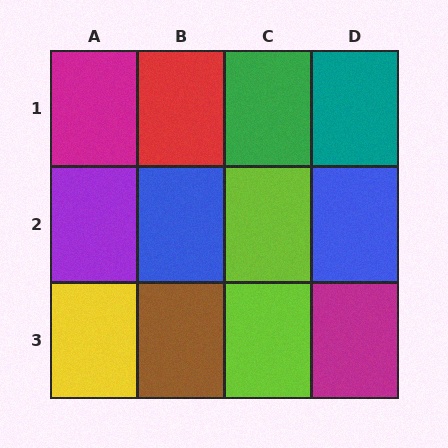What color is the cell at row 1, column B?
Red.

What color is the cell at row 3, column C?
Lime.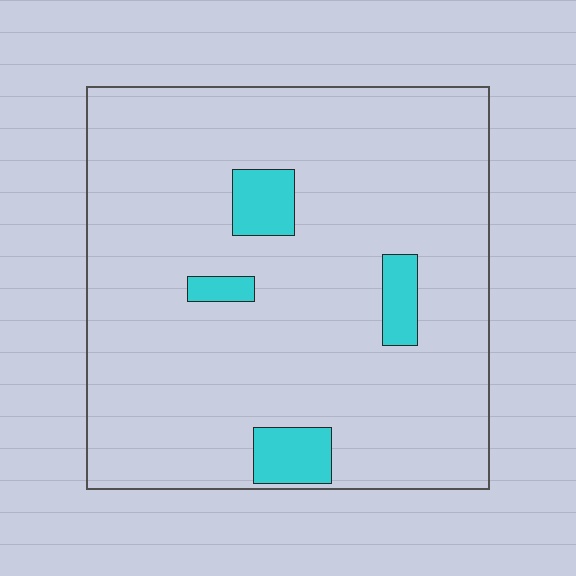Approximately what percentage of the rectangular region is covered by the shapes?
Approximately 10%.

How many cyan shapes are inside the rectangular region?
4.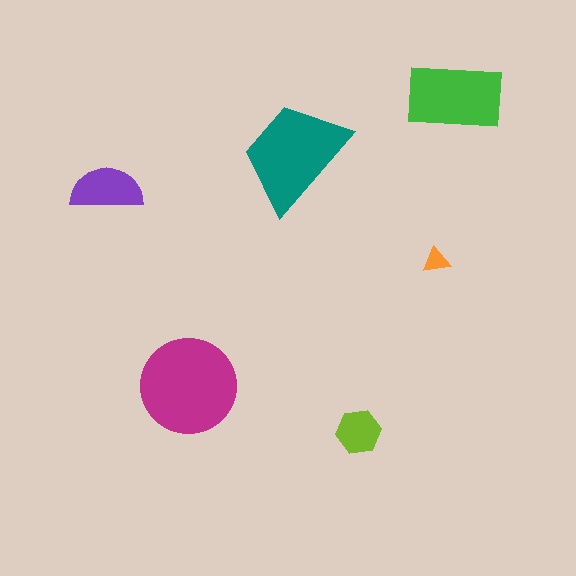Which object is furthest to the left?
The purple semicircle is leftmost.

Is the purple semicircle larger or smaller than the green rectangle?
Smaller.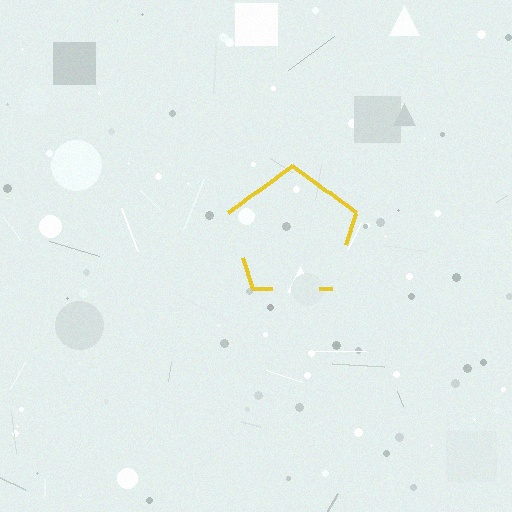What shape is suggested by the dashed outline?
The dashed outline suggests a pentagon.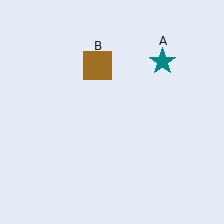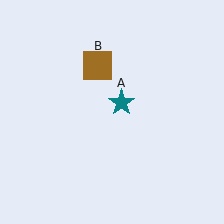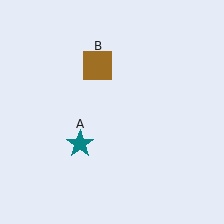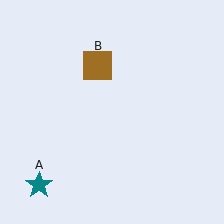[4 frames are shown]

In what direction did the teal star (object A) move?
The teal star (object A) moved down and to the left.